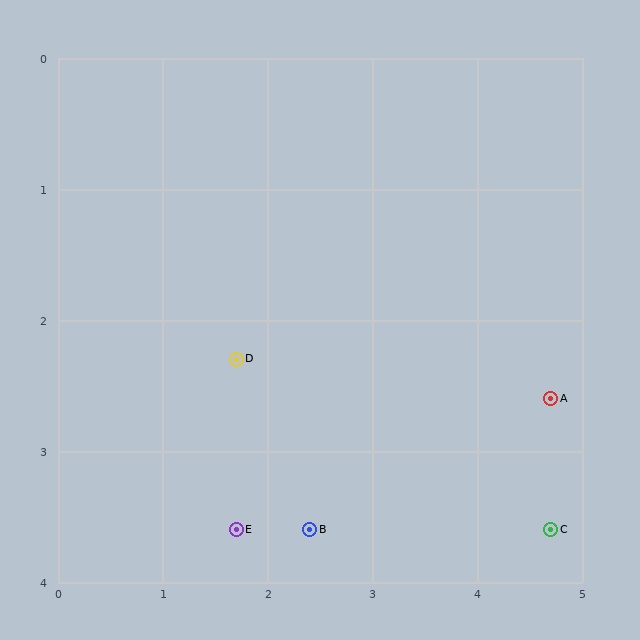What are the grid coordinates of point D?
Point D is at approximately (1.7, 2.3).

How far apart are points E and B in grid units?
Points E and B are about 0.7 grid units apart.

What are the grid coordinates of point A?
Point A is at approximately (4.7, 2.6).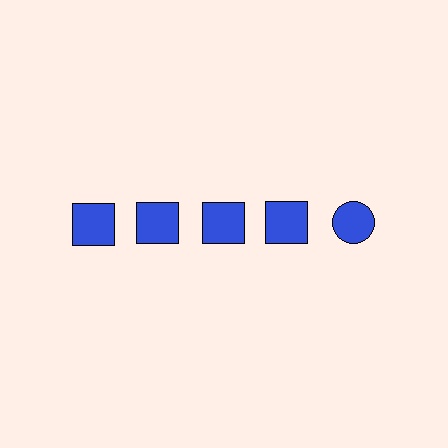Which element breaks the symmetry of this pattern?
The blue circle in the top row, rightmost column breaks the symmetry. All other shapes are blue squares.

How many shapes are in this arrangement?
There are 5 shapes arranged in a grid pattern.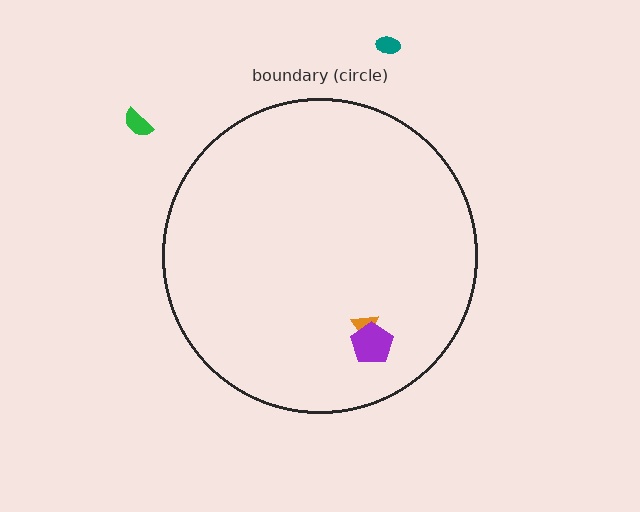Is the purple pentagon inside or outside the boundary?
Inside.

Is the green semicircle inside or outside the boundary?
Outside.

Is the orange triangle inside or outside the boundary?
Inside.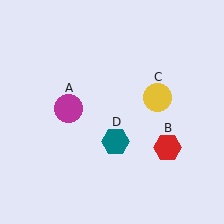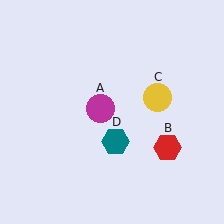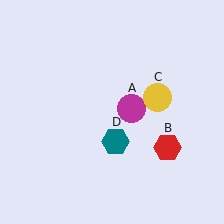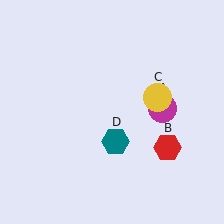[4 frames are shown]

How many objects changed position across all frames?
1 object changed position: magenta circle (object A).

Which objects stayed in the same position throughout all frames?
Red hexagon (object B) and yellow circle (object C) and teal hexagon (object D) remained stationary.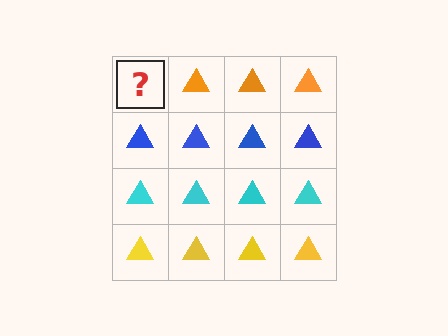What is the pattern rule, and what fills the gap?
The rule is that each row has a consistent color. The gap should be filled with an orange triangle.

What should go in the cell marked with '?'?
The missing cell should contain an orange triangle.